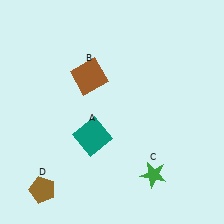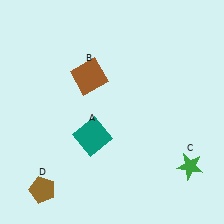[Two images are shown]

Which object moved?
The green star (C) moved right.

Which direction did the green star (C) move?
The green star (C) moved right.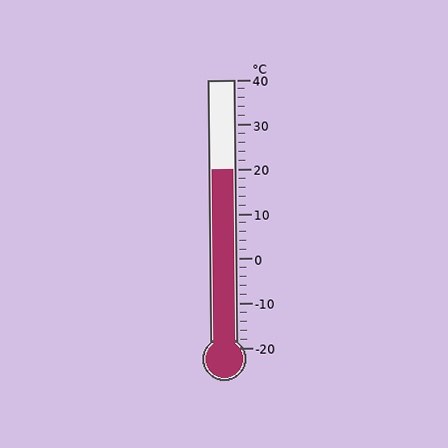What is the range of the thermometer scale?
The thermometer scale ranges from -20°C to 40°C.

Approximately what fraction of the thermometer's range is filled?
The thermometer is filled to approximately 65% of its range.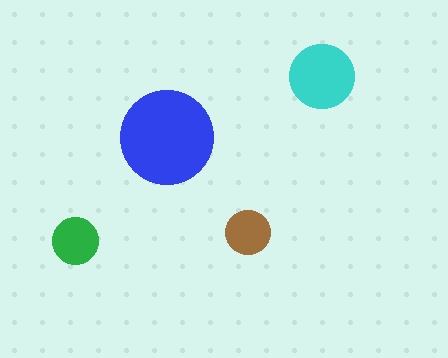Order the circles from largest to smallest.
the blue one, the cyan one, the green one, the brown one.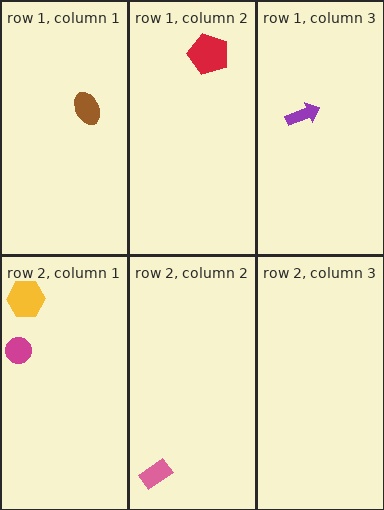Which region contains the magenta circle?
The row 2, column 1 region.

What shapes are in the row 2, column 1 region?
The yellow hexagon, the magenta circle.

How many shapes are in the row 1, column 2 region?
1.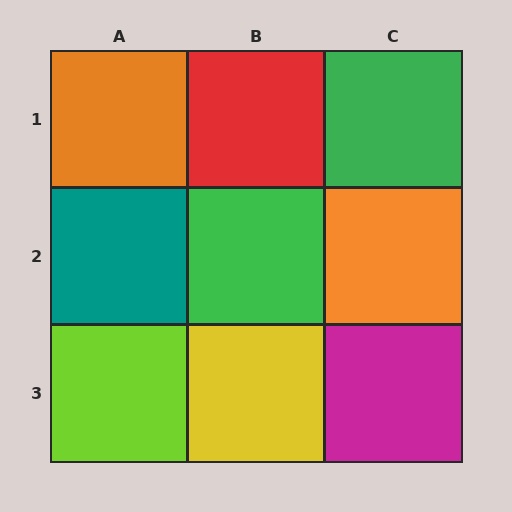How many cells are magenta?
1 cell is magenta.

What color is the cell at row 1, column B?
Red.